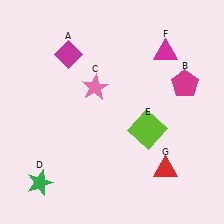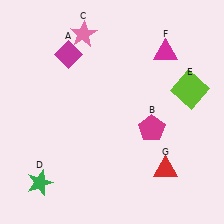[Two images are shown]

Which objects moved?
The objects that moved are: the magenta pentagon (B), the pink star (C), the lime square (E).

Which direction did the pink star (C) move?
The pink star (C) moved up.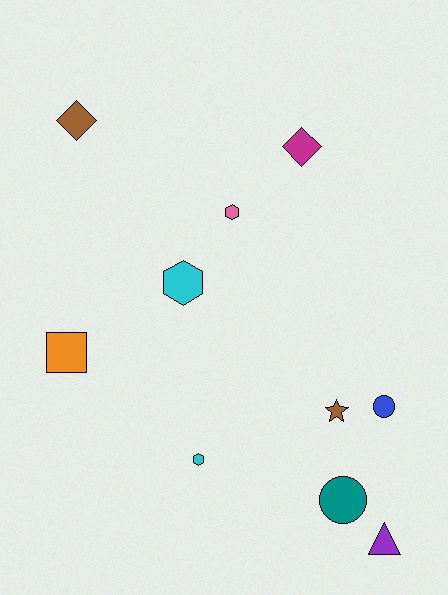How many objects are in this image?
There are 10 objects.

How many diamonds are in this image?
There are 2 diamonds.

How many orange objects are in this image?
There is 1 orange object.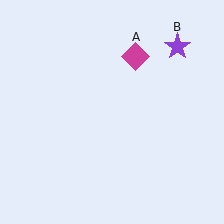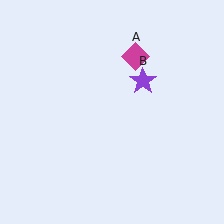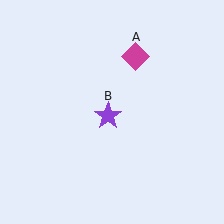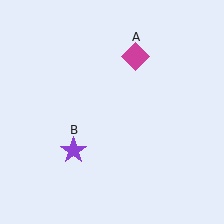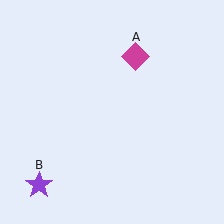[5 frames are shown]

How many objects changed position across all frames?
1 object changed position: purple star (object B).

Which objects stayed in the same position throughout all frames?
Magenta diamond (object A) remained stationary.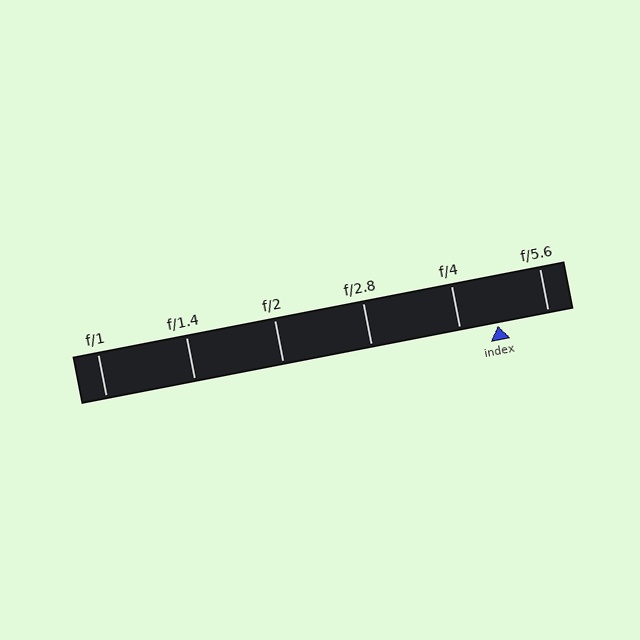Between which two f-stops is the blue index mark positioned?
The index mark is between f/4 and f/5.6.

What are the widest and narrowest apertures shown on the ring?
The widest aperture shown is f/1 and the narrowest is f/5.6.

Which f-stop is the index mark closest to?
The index mark is closest to f/4.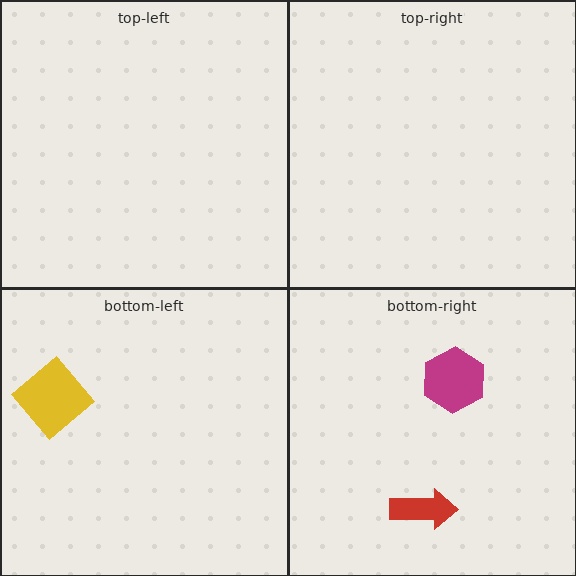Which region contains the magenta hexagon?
The bottom-right region.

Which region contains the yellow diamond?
The bottom-left region.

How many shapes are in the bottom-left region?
1.